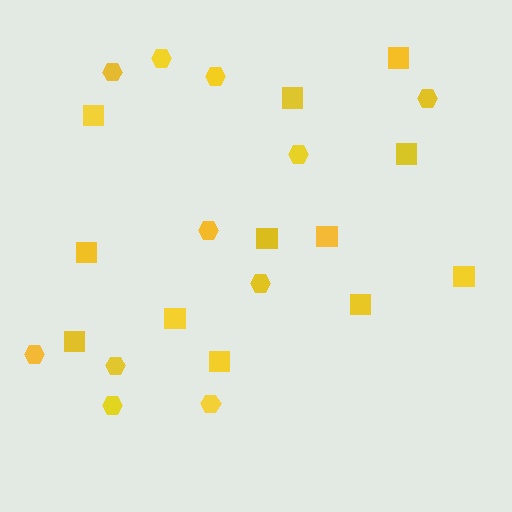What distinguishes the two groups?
There are 2 groups: one group of hexagons (11) and one group of squares (12).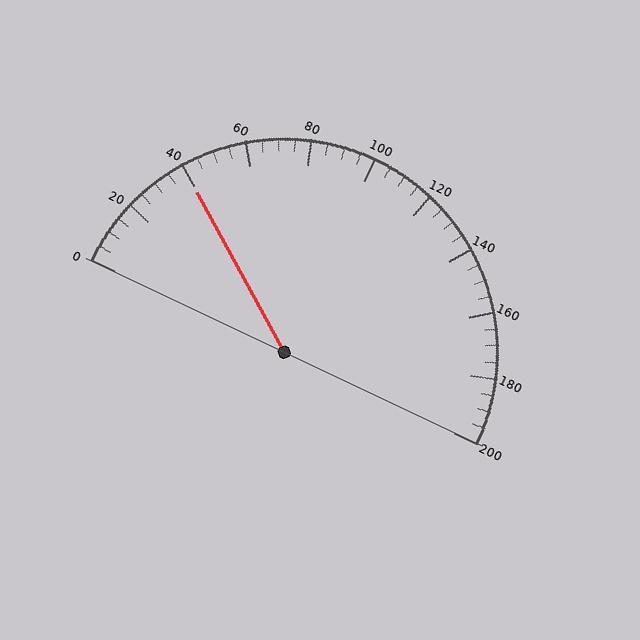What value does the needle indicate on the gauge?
The needle indicates approximately 40.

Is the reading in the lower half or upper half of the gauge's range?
The reading is in the lower half of the range (0 to 200).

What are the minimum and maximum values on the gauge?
The gauge ranges from 0 to 200.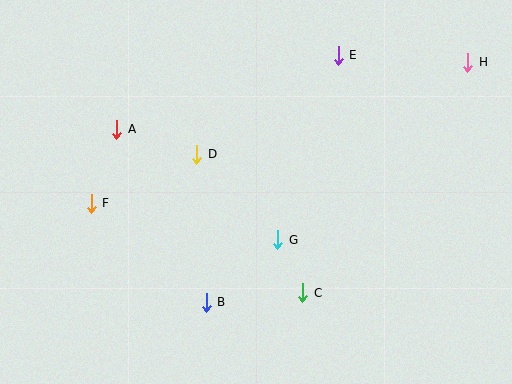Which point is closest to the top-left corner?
Point A is closest to the top-left corner.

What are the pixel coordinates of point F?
Point F is at (91, 203).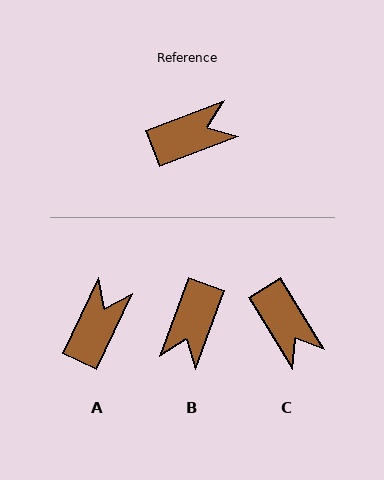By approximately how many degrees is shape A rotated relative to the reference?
Approximately 44 degrees counter-clockwise.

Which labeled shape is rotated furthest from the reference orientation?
B, about 131 degrees away.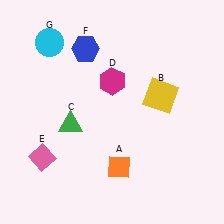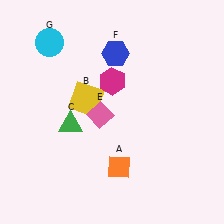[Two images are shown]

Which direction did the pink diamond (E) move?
The pink diamond (E) moved right.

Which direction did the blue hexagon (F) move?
The blue hexagon (F) moved right.